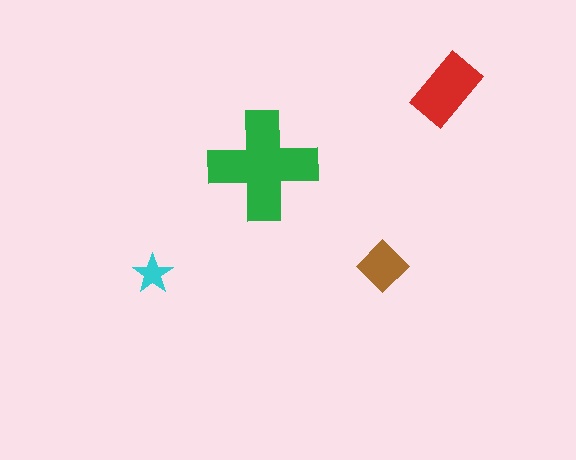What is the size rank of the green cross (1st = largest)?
1st.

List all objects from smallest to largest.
The cyan star, the brown diamond, the red rectangle, the green cross.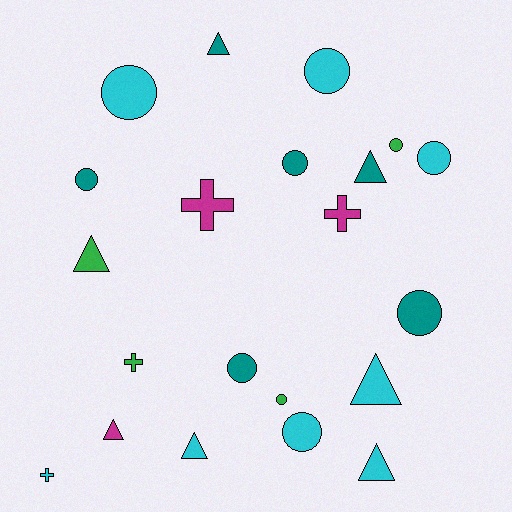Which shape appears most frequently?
Circle, with 10 objects.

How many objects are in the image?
There are 21 objects.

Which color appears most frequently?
Cyan, with 8 objects.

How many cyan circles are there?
There are 4 cyan circles.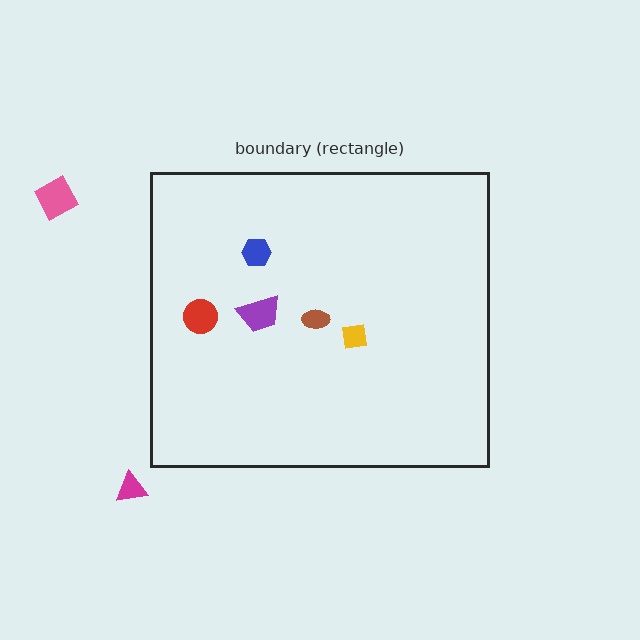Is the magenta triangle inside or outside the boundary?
Outside.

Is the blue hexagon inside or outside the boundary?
Inside.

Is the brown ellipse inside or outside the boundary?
Inside.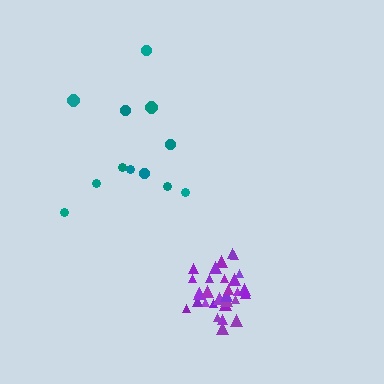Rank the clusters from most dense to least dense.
purple, teal.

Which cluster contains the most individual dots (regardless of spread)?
Purple (31).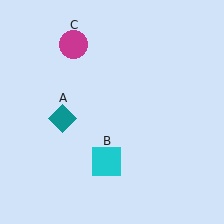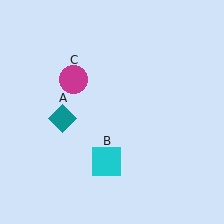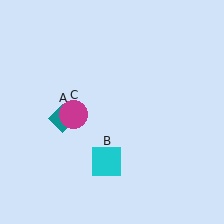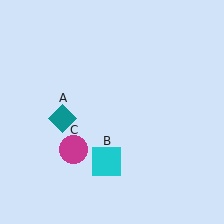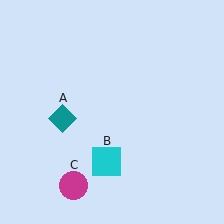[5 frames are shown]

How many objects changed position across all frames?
1 object changed position: magenta circle (object C).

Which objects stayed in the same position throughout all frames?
Teal diamond (object A) and cyan square (object B) remained stationary.